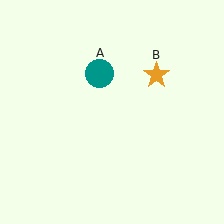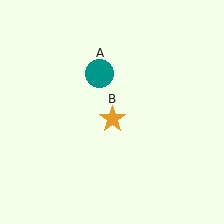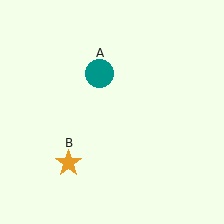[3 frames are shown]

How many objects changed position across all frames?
1 object changed position: orange star (object B).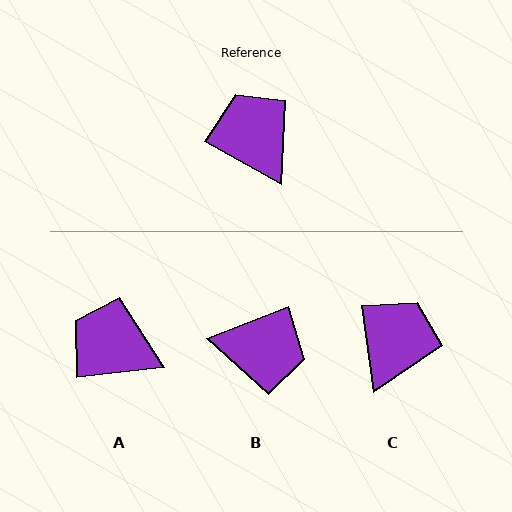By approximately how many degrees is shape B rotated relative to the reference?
Approximately 129 degrees clockwise.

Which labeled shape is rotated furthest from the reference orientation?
B, about 129 degrees away.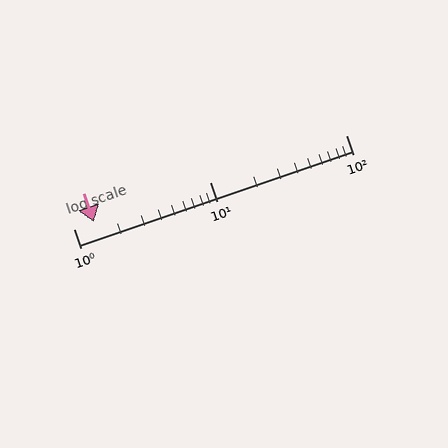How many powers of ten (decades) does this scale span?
The scale spans 2 decades, from 1 to 100.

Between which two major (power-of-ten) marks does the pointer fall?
The pointer is between 1 and 10.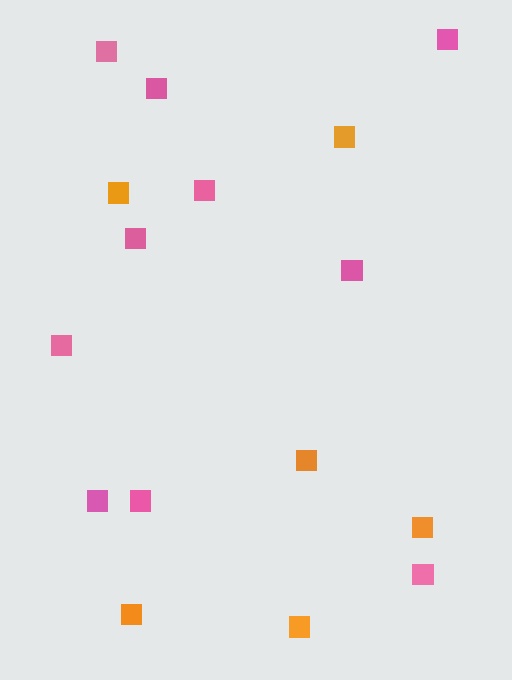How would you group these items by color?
There are 2 groups: one group of orange squares (6) and one group of pink squares (10).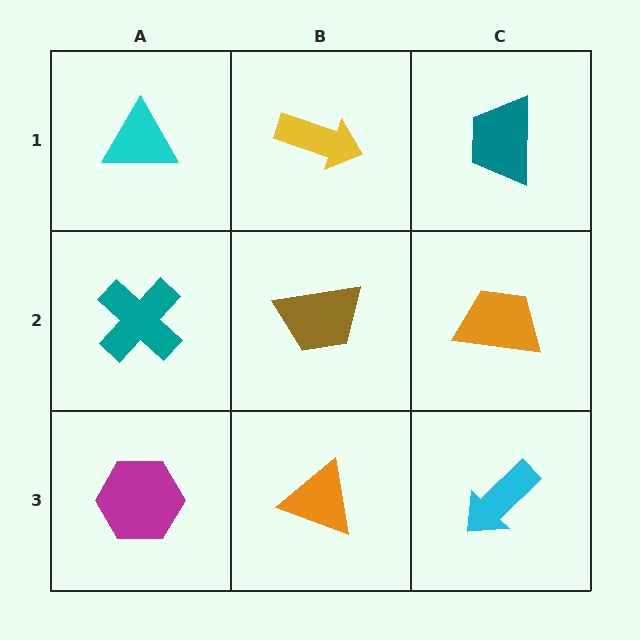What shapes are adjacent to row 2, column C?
A teal trapezoid (row 1, column C), a cyan arrow (row 3, column C), a brown trapezoid (row 2, column B).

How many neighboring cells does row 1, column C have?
2.